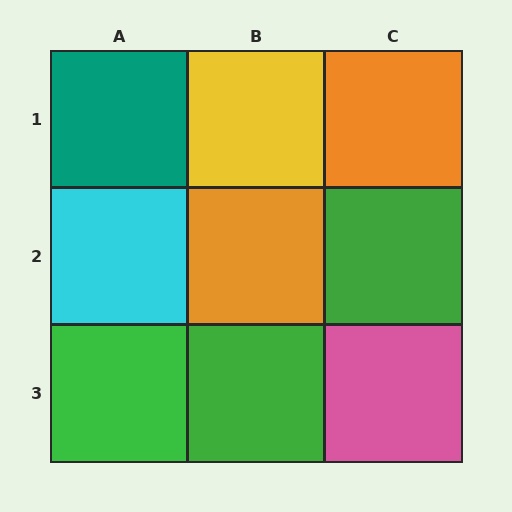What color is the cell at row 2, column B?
Orange.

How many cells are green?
3 cells are green.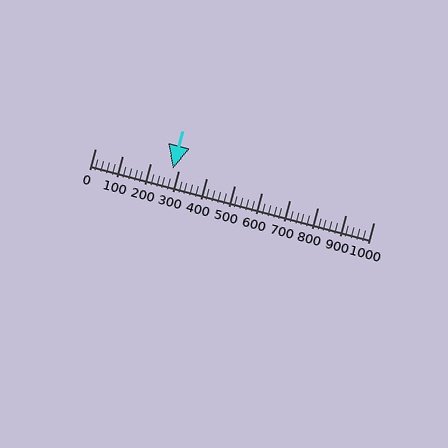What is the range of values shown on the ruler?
The ruler shows values from 0 to 1000.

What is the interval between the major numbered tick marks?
The major tick marks are spaced 100 units apart.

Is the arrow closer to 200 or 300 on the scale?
The arrow is closer to 300.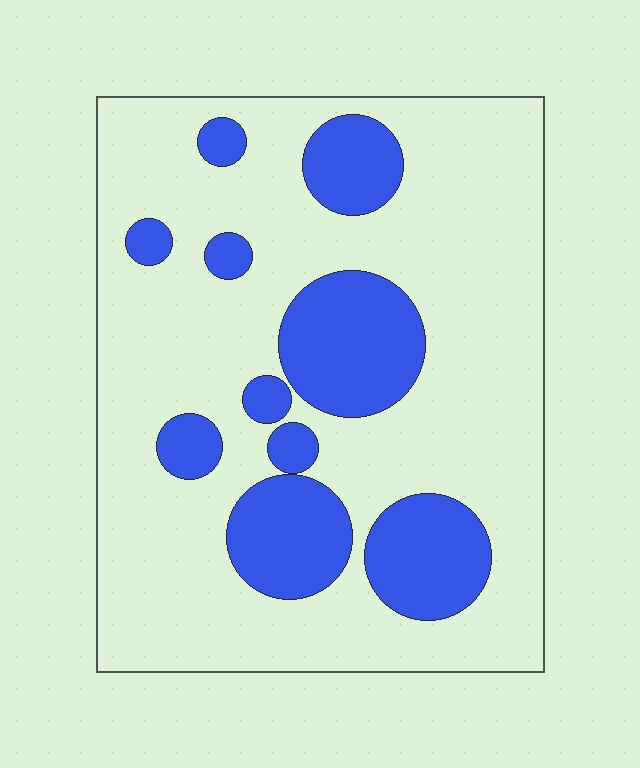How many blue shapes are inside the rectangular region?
10.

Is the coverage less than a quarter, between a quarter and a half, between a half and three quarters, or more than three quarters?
Less than a quarter.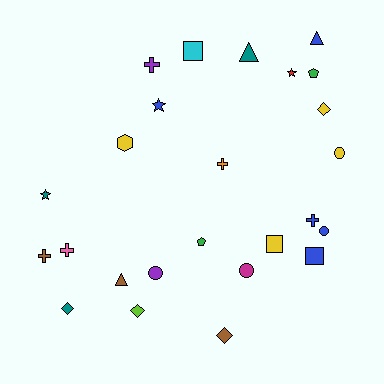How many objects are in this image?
There are 25 objects.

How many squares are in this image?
There are 3 squares.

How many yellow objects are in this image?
There are 4 yellow objects.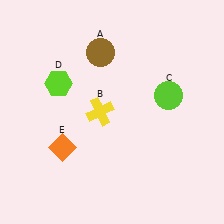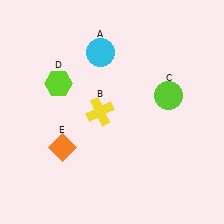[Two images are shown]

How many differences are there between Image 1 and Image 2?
There is 1 difference between the two images.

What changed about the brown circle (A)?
In Image 1, A is brown. In Image 2, it changed to cyan.